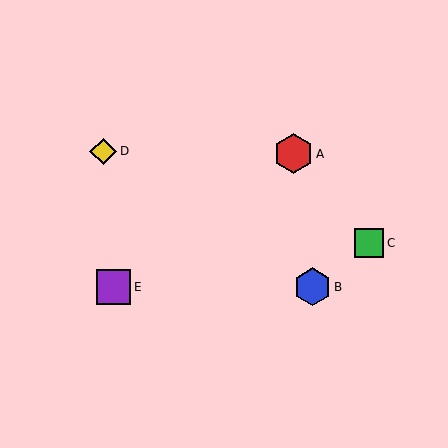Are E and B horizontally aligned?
Yes, both are at y≈287.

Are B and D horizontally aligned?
No, B is at y≈287 and D is at y≈151.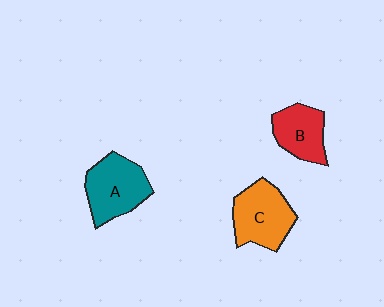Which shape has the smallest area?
Shape B (red).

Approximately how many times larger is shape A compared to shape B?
Approximately 1.3 times.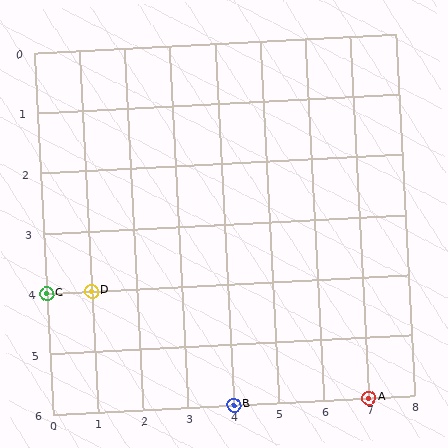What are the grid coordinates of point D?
Point D is at grid coordinates (1, 4).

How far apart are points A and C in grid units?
Points A and C are 7 columns and 2 rows apart (about 7.3 grid units diagonally).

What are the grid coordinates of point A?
Point A is at grid coordinates (7, 6).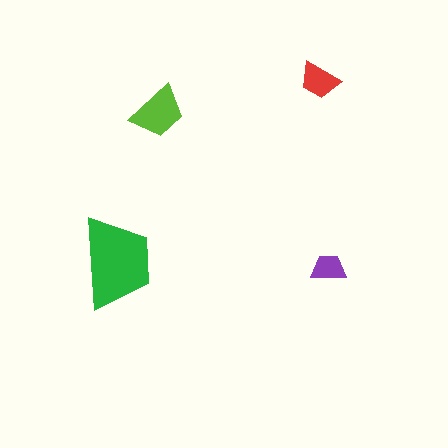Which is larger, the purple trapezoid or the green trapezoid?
The green one.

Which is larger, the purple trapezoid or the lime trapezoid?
The lime one.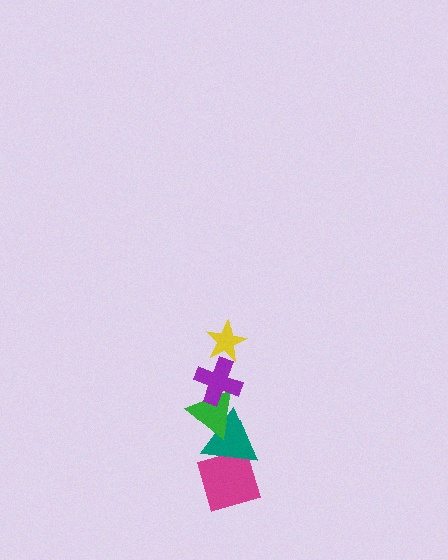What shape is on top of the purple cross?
The yellow star is on top of the purple cross.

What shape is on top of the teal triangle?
The green triangle is on top of the teal triangle.